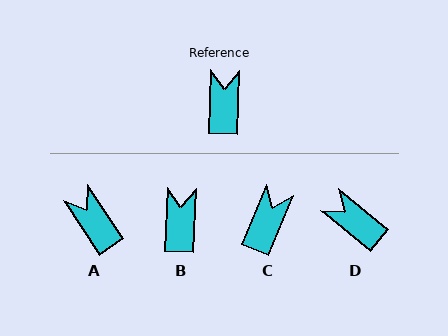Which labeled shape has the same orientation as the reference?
B.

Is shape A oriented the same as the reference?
No, it is off by about 36 degrees.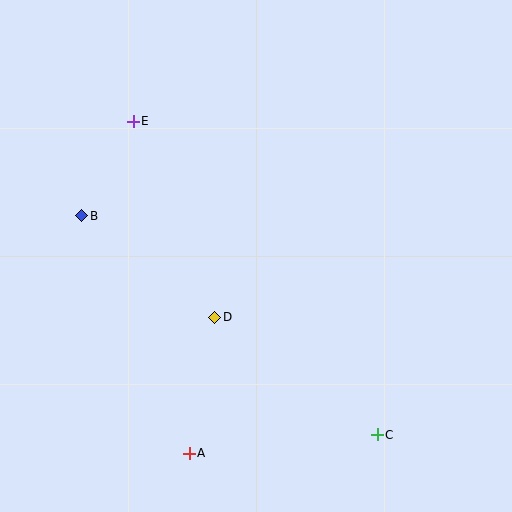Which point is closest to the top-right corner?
Point E is closest to the top-right corner.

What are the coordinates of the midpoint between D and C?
The midpoint between D and C is at (296, 376).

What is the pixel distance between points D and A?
The distance between D and A is 139 pixels.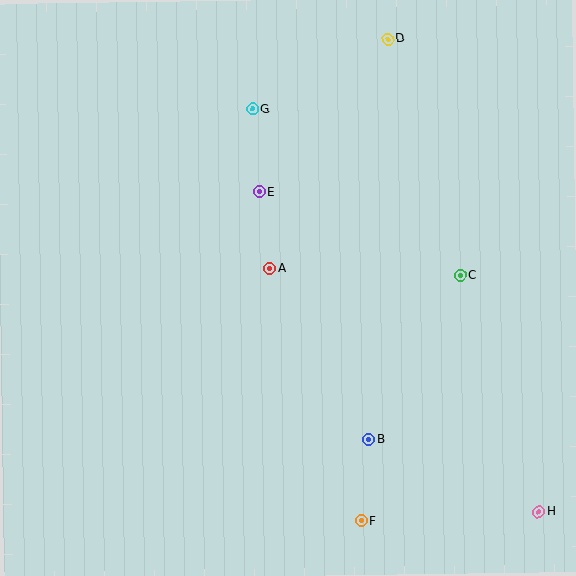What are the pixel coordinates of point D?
Point D is at (388, 39).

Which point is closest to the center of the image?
Point A at (270, 268) is closest to the center.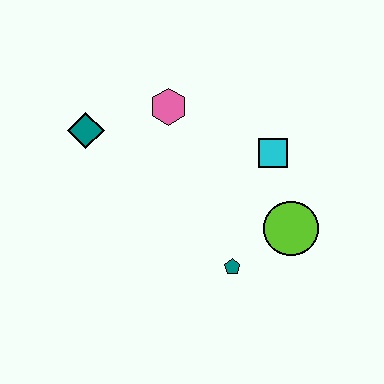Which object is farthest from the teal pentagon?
The teal diamond is farthest from the teal pentagon.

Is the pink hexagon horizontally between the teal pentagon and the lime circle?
No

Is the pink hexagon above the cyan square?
Yes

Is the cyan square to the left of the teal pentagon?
No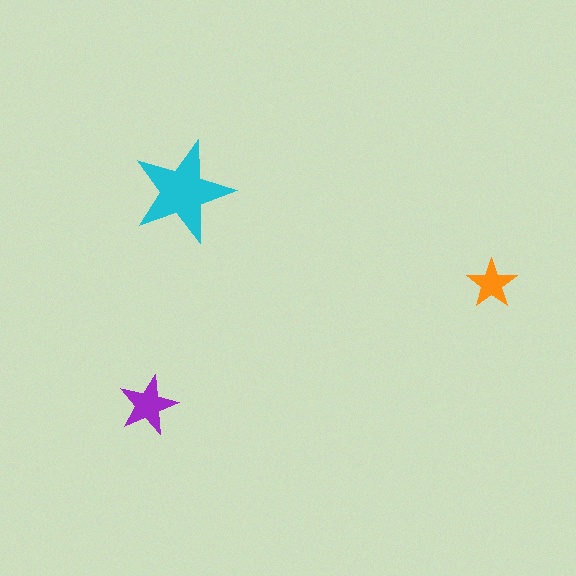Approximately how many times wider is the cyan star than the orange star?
About 2 times wider.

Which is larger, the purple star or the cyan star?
The cyan one.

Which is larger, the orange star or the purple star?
The purple one.